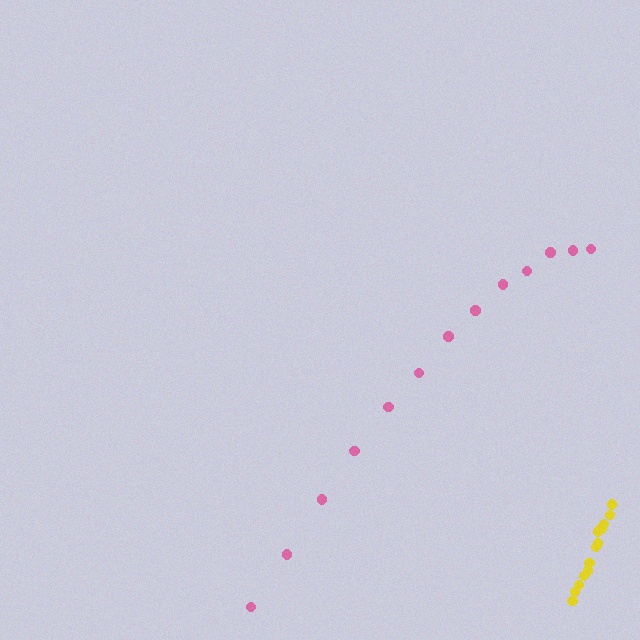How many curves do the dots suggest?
There are 2 distinct paths.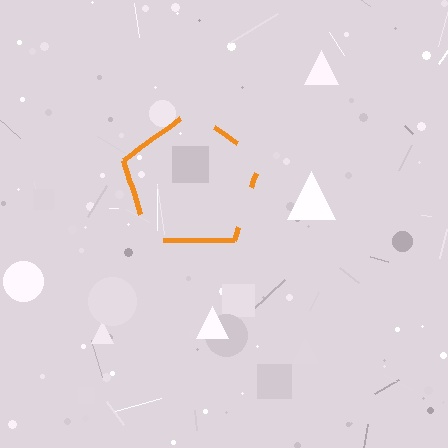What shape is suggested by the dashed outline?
The dashed outline suggests a pentagon.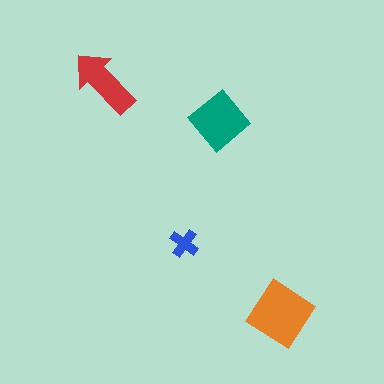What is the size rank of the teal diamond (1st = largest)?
2nd.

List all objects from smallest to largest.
The blue cross, the red arrow, the teal diamond, the orange diamond.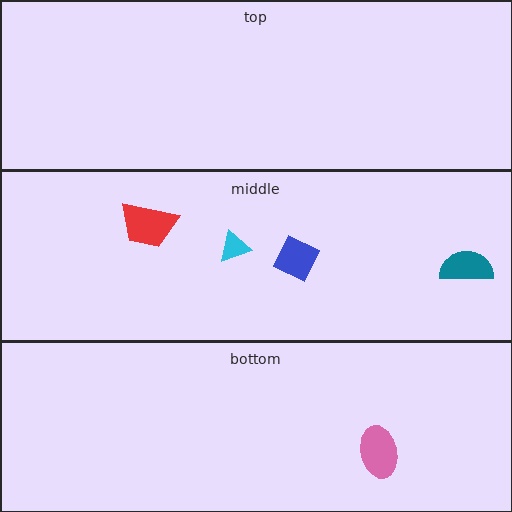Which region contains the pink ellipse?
The bottom region.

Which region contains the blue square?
The middle region.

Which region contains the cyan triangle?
The middle region.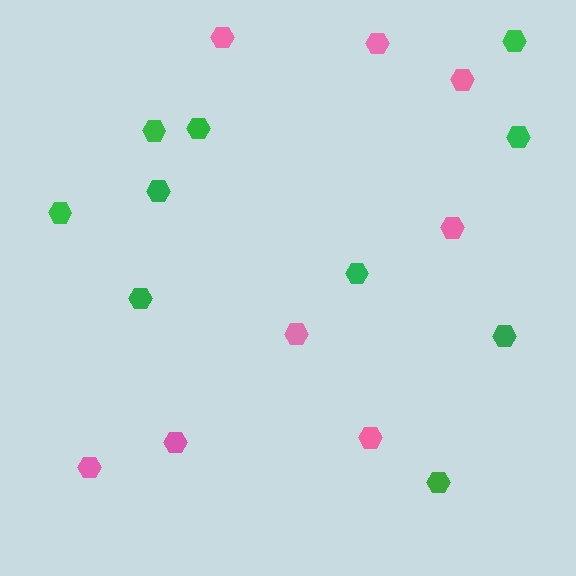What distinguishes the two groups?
There are 2 groups: one group of green hexagons (10) and one group of pink hexagons (8).